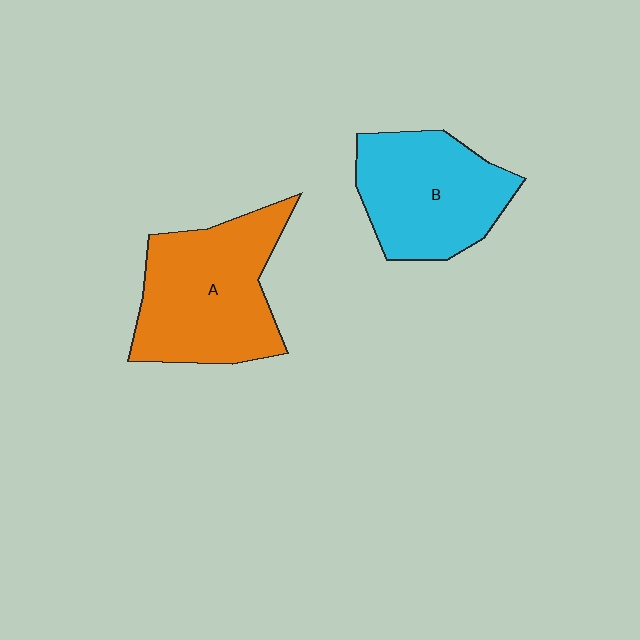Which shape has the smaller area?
Shape B (cyan).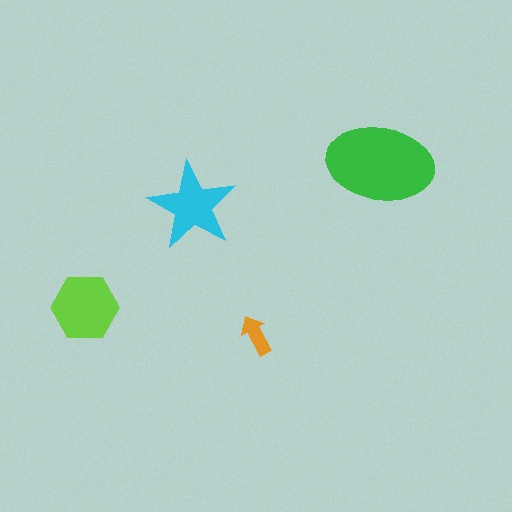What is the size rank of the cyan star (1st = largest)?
3rd.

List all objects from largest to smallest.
The green ellipse, the lime hexagon, the cyan star, the orange arrow.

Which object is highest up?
The green ellipse is topmost.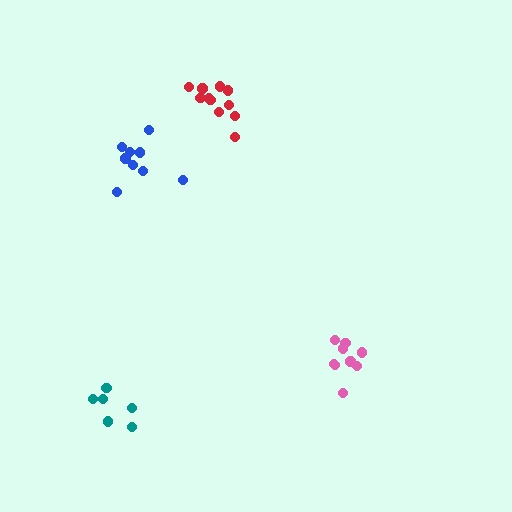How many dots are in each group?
Group 1: 9 dots, Group 2: 11 dots, Group 3: 9 dots, Group 4: 6 dots (35 total).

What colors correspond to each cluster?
The clusters are colored: blue, red, pink, teal.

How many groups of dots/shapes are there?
There are 4 groups.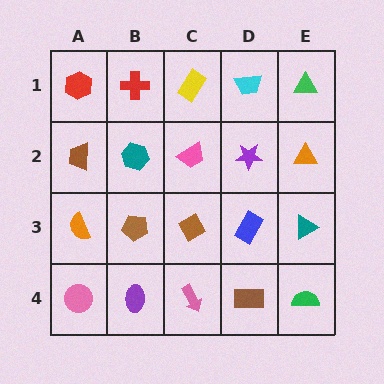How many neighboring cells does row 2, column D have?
4.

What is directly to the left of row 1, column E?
A cyan trapezoid.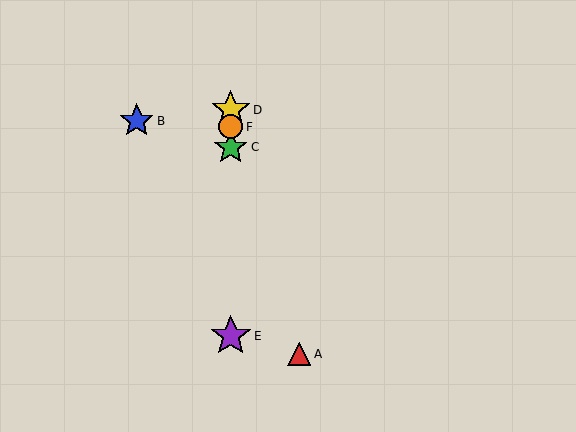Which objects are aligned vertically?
Objects C, D, E, F are aligned vertically.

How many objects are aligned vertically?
4 objects (C, D, E, F) are aligned vertically.